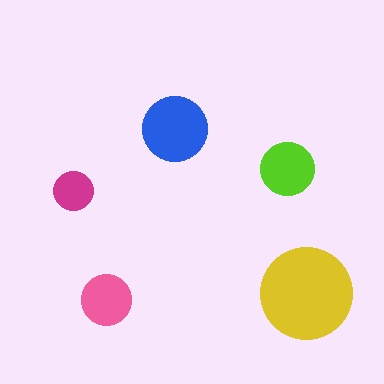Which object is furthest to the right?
The yellow circle is rightmost.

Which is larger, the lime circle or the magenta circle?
The lime one.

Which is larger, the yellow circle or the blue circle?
The yellow one.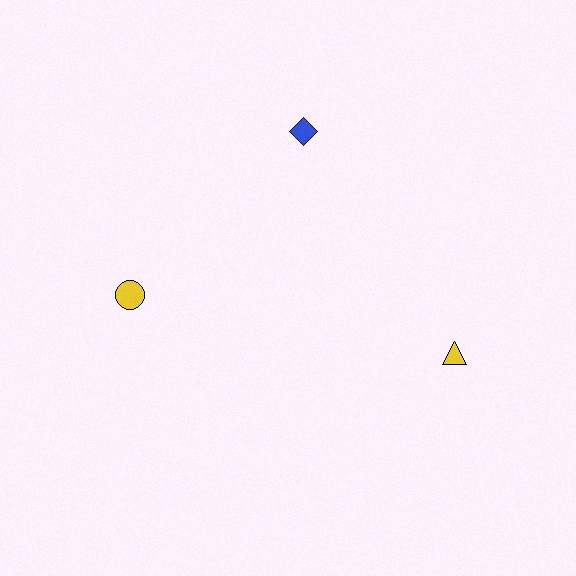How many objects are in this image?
There are 3 objects.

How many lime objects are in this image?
There are no lime objects.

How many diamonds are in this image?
There is 1 diamond.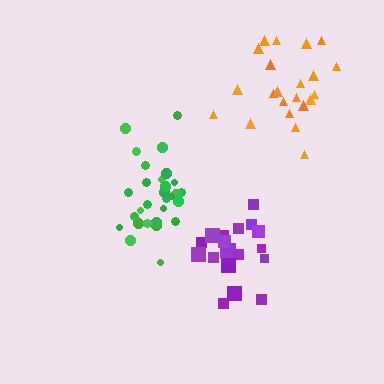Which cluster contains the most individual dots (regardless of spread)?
Green (30).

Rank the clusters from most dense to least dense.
purple, green, orange.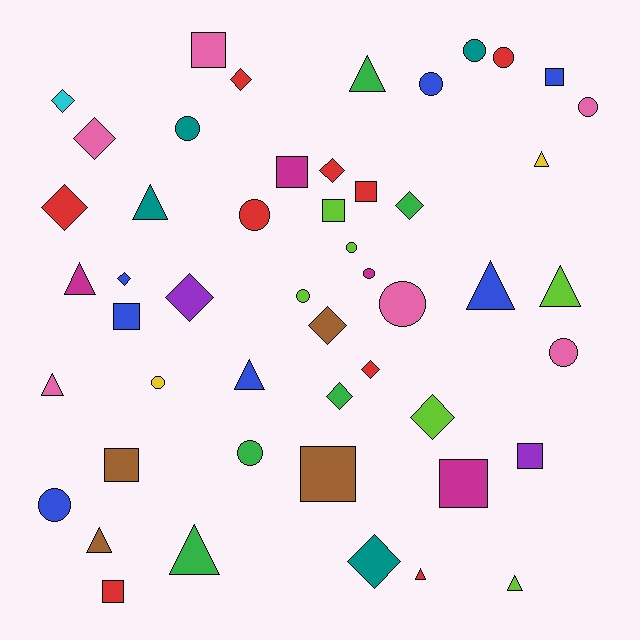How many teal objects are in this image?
There are 4 teal objects.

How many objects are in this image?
There are 50 objects.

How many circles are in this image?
There are 14 circles.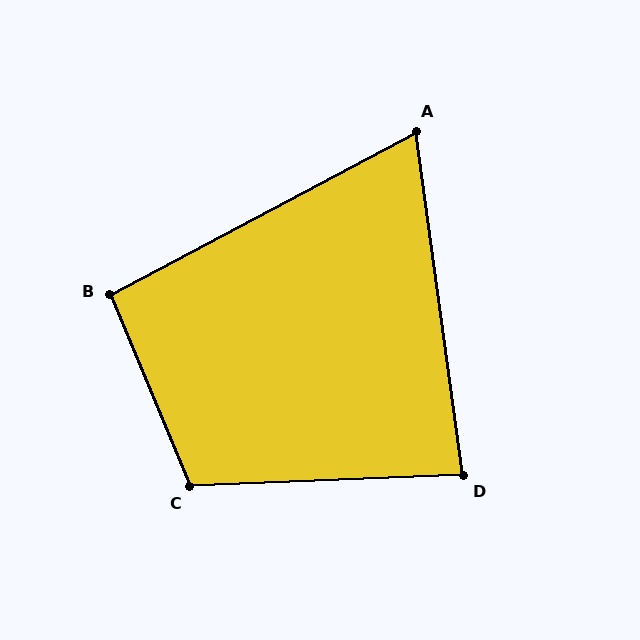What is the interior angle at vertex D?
Approximately 85 degrees (acute).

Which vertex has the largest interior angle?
C, at approximately 110 degrees.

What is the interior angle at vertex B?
Approximately 95 degrees (obtuse).